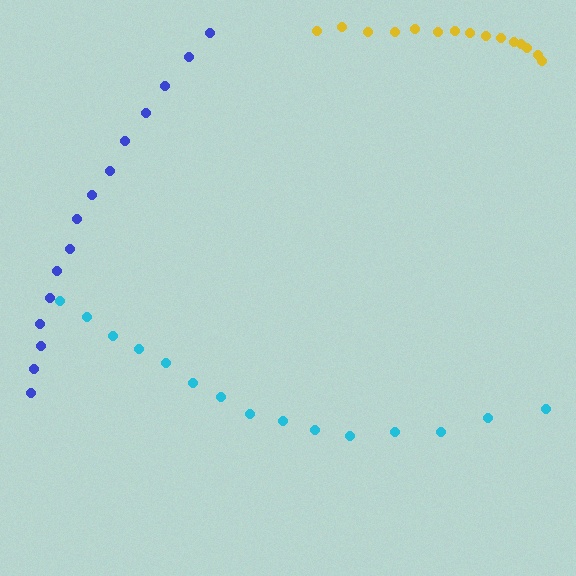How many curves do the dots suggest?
There are 3 distinct paths.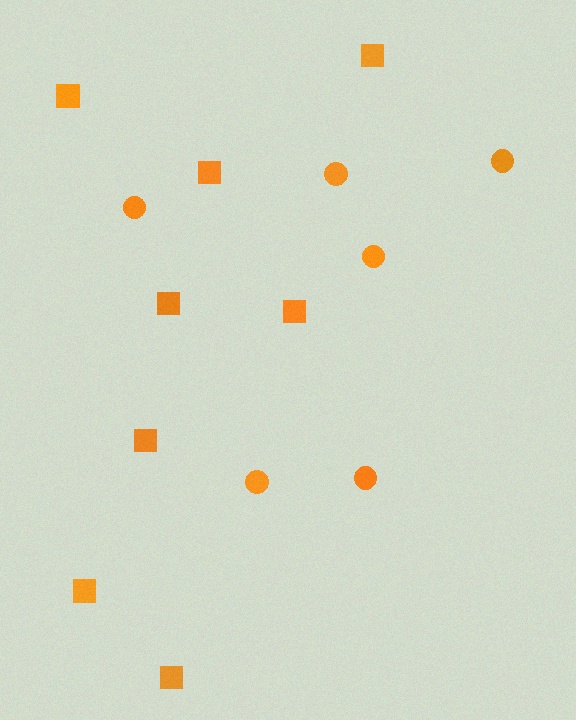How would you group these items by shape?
There are 2 groups: one group of squares (8) and one group of circles (6).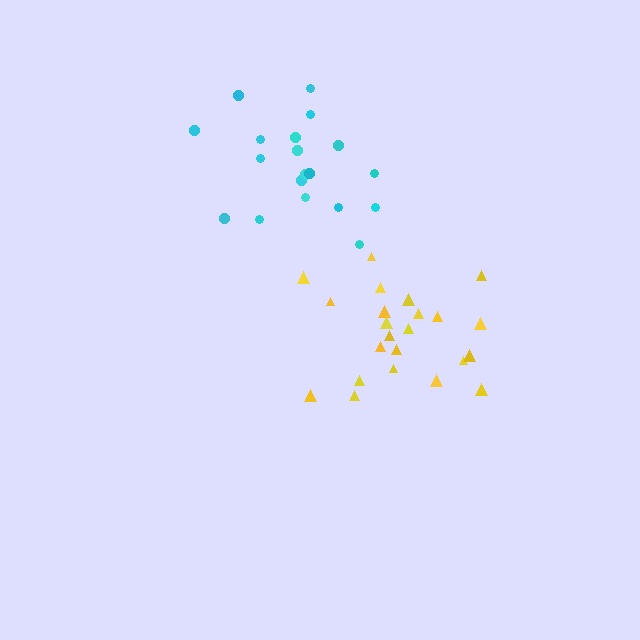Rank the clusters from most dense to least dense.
yellow, cyan.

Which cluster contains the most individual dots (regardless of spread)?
Yellow (23).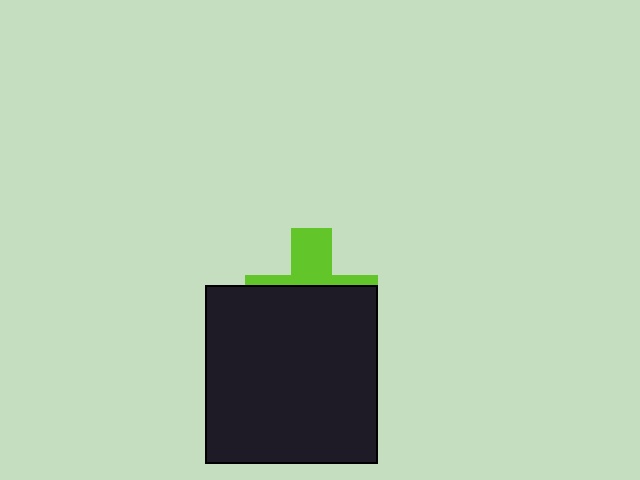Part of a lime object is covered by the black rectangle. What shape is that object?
It is a cross.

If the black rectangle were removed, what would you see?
You would see the complete lime cross.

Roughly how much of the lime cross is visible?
A small part of it is visible (roughly 36%).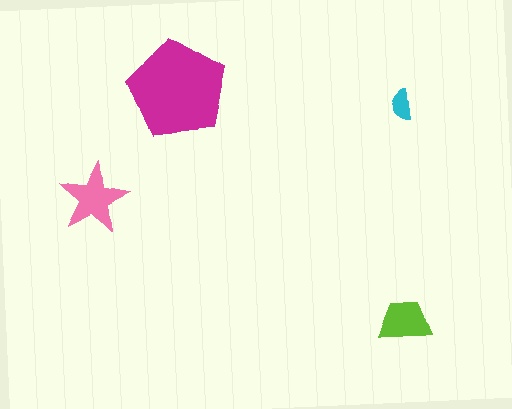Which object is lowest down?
The lime trapezoid is bottommost.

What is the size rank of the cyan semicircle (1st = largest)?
4th.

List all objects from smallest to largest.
The cyan semicircle, the lime trapezoid, the pink star, the magenta pentagon.